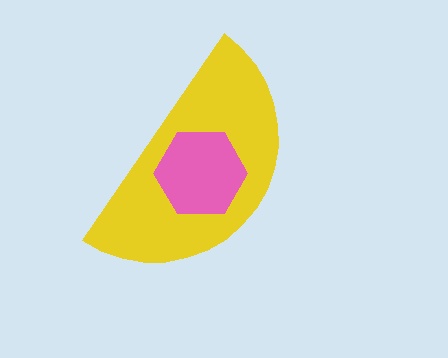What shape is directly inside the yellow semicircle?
The pink hexagon.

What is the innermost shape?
The pink hexagon.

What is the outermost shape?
The yellow semicircle.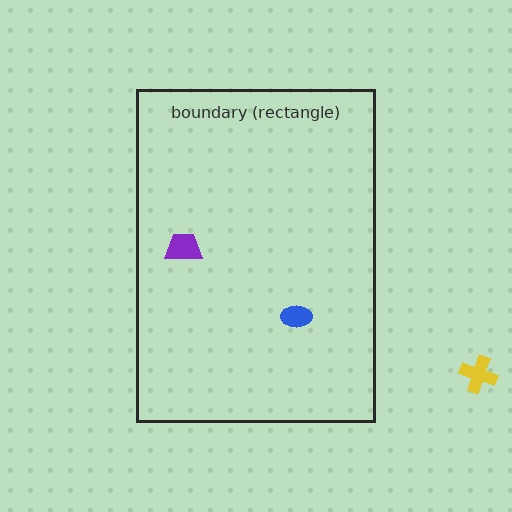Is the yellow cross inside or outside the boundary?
Outside.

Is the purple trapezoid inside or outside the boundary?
Inside.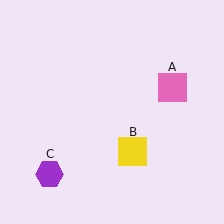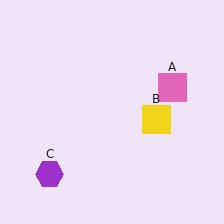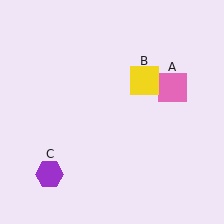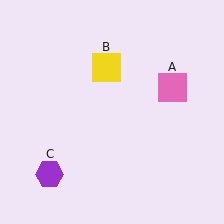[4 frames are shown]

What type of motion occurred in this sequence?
The yellow square (object B) rotated counterclockwise around the center of the scene.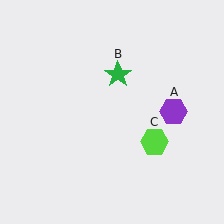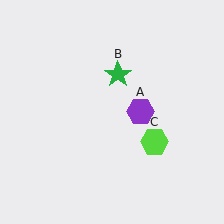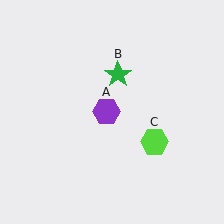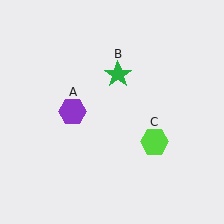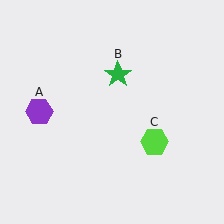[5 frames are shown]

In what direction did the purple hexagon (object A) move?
The purple hexagon (object A) moved left.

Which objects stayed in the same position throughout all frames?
Green star (object B) and lime hexagon (object C) remained stationary.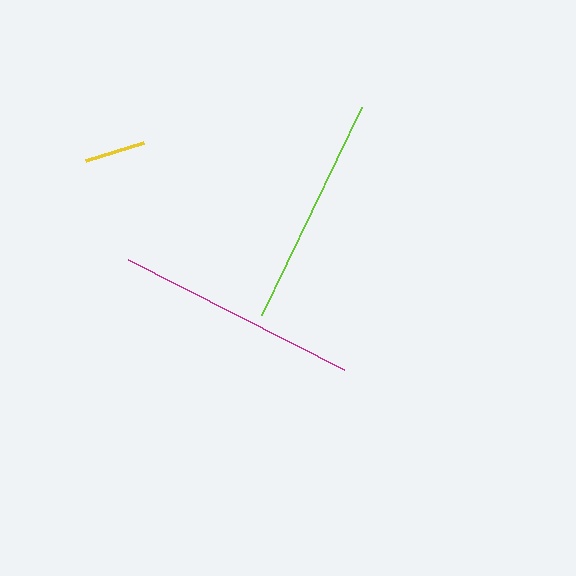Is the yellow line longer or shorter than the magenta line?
The magenta line is longer than the yellow line.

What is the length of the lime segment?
The lime segment is approximately 231 pixels long.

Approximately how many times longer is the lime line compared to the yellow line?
The lime line is approximately 3.8 times the length of the yellow line.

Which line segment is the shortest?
The yellow line is the shortest at approximately 61 pixels.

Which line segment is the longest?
The magenta line is the longest at approximately 243 pixels.